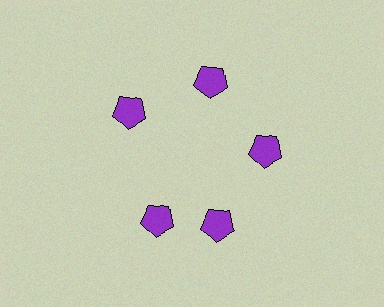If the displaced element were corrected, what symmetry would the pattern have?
It would have 5-fold rotational symmetry — the pattern would map onto itself every 72 degrees.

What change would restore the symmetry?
The symmetry would be restored by rotating it back into even spacing with its neighbors so that all 5 pentagons sit at equal angles and equal distance from the center.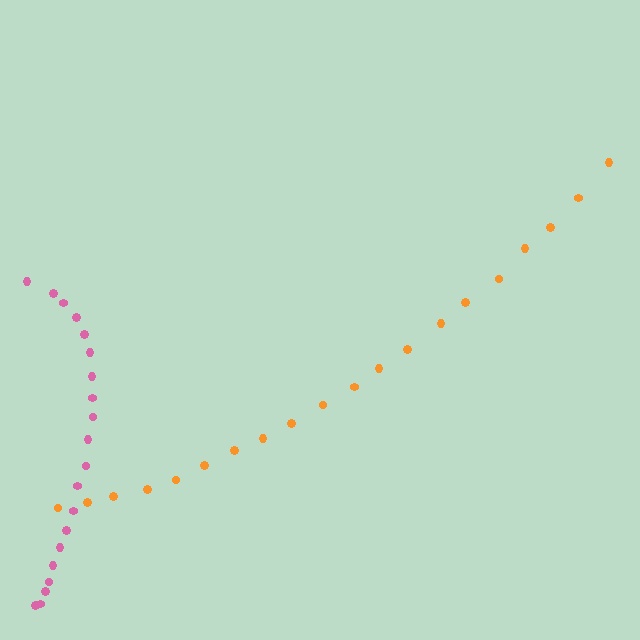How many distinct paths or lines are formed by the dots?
There are 2 distinct paths.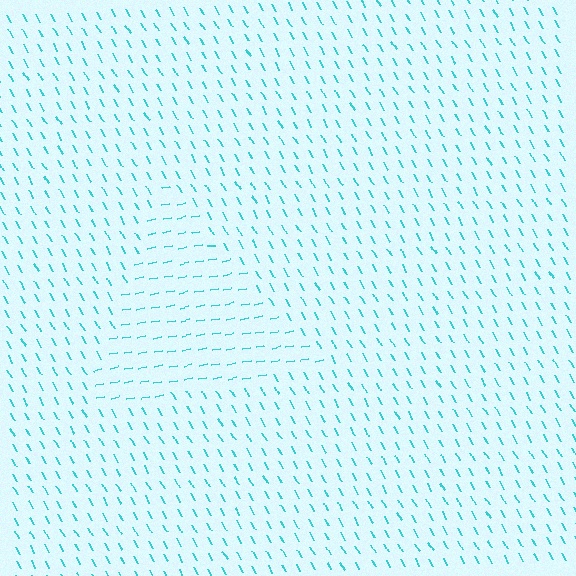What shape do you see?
I see a triangle.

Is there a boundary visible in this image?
Yes, there is a texture boundary formed by a change in line orientation.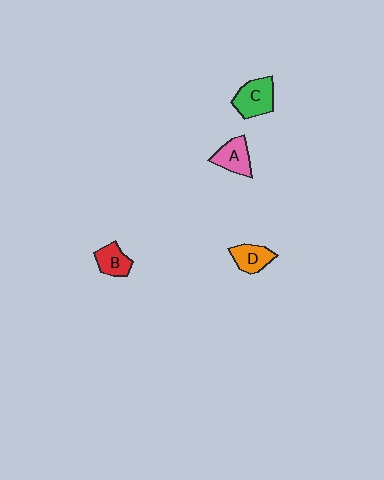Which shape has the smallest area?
Shape B (red).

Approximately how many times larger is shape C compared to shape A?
Approximately 1.2 times.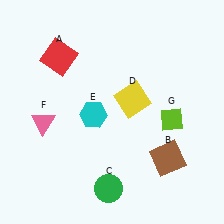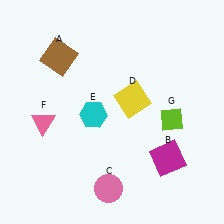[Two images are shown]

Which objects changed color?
A changed from red to brown. B changed from brown to magenta. C changed from green to pink.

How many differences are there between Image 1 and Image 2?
There are 3 differences between the two images.